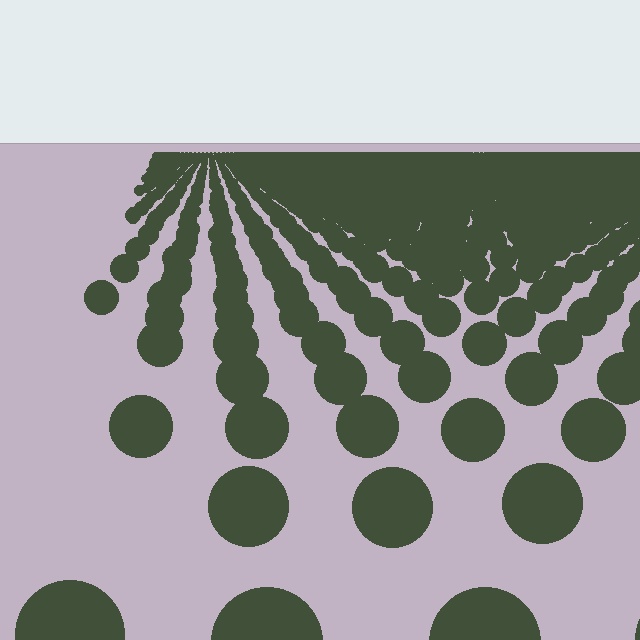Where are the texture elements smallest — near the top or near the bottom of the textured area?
Near the top.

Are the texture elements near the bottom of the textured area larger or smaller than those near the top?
Larger. Near the bottom, elements are closer to the viewer and appear at a bigger on-screen size.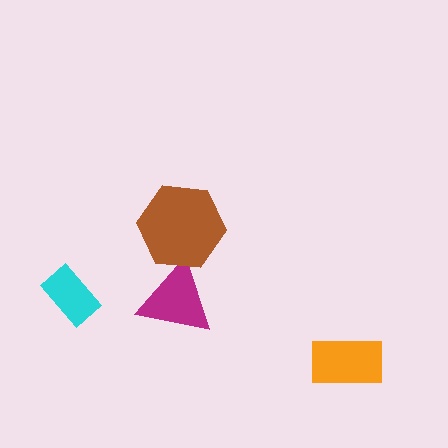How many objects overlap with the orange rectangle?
0 objects overlap with the orange rectangle.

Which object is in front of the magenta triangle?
The brown hexagon is in front of the magenta triangle.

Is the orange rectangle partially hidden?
No, no other shape covers it.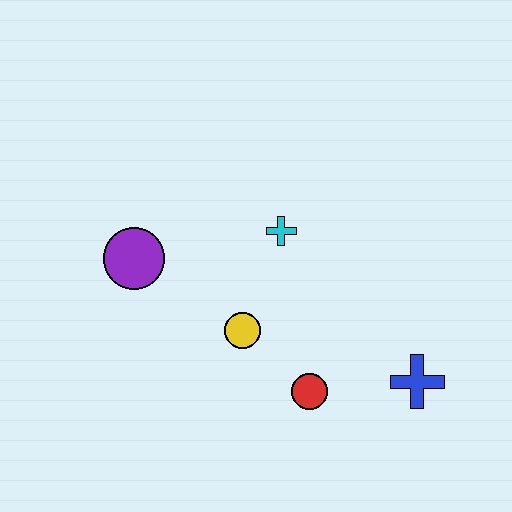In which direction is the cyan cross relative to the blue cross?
The cyan cross is above the blue cross.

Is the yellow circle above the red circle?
Yes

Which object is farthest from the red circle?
The purple circle is farthest from the red circle.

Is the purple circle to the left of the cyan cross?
Yes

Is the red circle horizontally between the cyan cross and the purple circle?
No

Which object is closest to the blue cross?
The red circle is closest to the blue cross.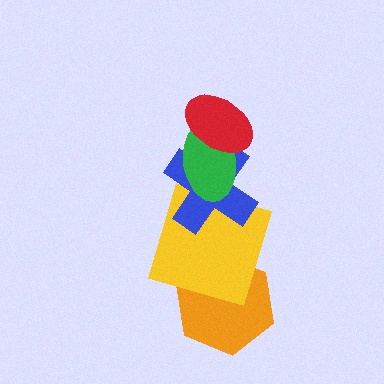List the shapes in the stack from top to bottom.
From top to bottom: the red ellipse, the green ellipse, the blue cross, the yellow square, the orange hexagon.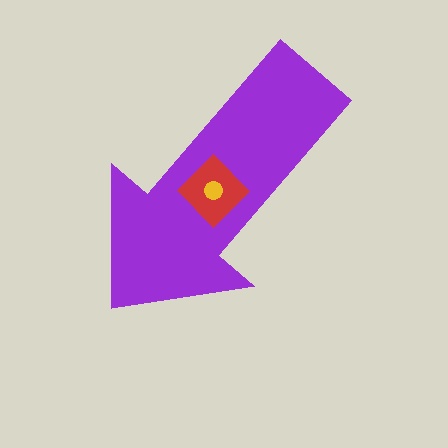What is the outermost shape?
The purple arrow.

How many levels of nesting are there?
3.